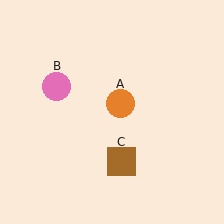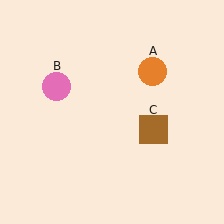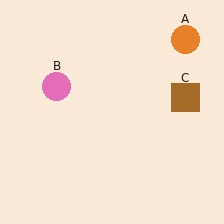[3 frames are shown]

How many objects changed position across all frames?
2 objects changed position: orange circle (object A), brown square (object C).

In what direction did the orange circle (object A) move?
The orange circle (object A) moved up and to the right.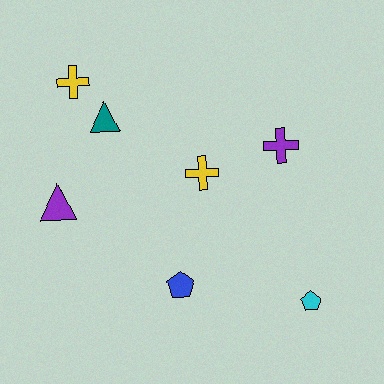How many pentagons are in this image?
There are 2 pentagons.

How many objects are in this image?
There are 7 objects.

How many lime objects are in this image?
There are no lime objects.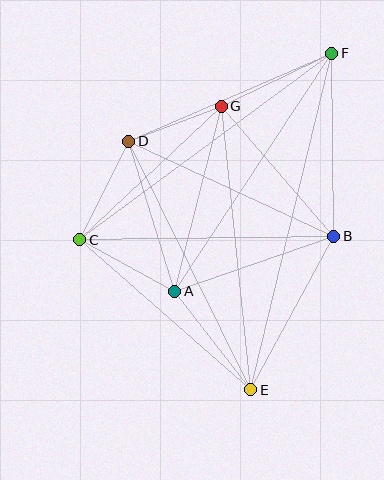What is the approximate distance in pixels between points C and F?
The distance between C and F is approximately 314 pixels.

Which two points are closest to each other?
Points D and G are closest to each other.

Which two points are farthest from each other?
Points E and F are farthest from each other.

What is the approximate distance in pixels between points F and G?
The distance between F and G is approximately 123 pixels.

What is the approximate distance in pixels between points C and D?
The distance between C and D is approximately 110 pixels.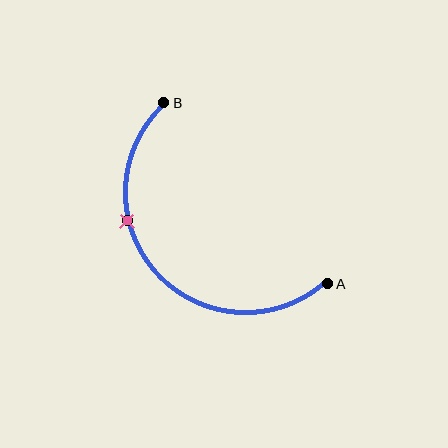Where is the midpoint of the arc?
The arc midpoint is the point on the curve farthest from the straight line joining A and B. It sits below and to the left of that line.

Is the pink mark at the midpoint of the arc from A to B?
No. The pink mark lies on the arc but is closer to endpoint B. The arc midpoint would be at the point on the curve equidistant along the arc from both A and B.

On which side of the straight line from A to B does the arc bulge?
The arc bulges below and to the left of the straight line connecting A and B.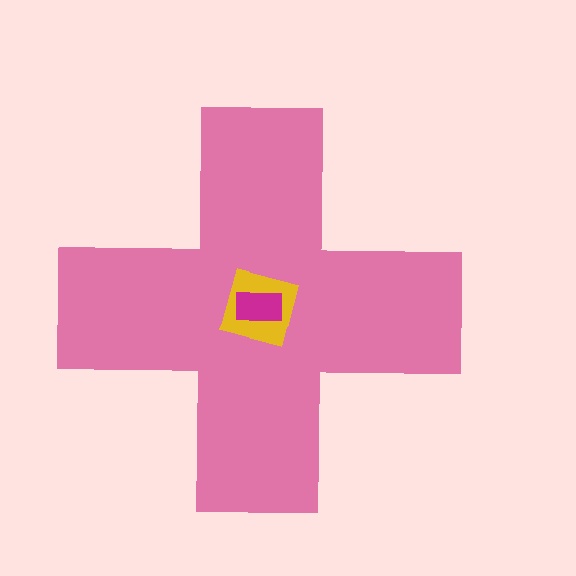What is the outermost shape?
The pink cross.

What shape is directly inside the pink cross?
The yellow square.